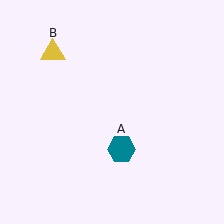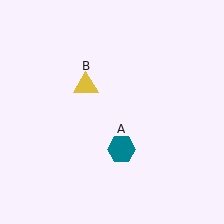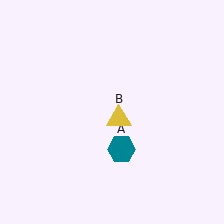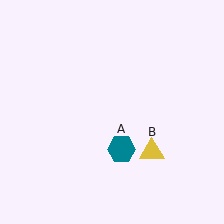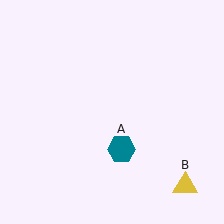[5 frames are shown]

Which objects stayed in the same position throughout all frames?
Teal hexagon (object A) remained stationary.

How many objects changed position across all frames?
1 object changed position: yellow triangle (object B).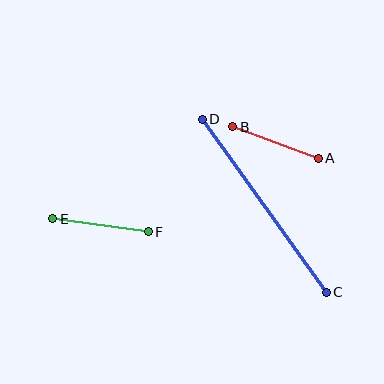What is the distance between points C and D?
The distance is approximately 213 pixels.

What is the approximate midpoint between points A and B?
The midpoint is at approximately (276, 142) pixels.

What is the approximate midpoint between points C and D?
The midpoint is at approximately (264, 206) pixels.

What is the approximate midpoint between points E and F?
The midpoint is at approximately (101, 225) pixels.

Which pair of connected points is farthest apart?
Points C and D are farthest apart.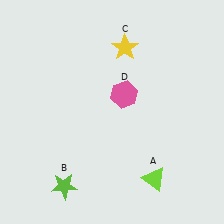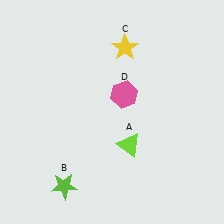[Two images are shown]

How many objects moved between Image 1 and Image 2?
1 object moved between the two images.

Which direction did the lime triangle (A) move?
The lime triangle (A) moved up.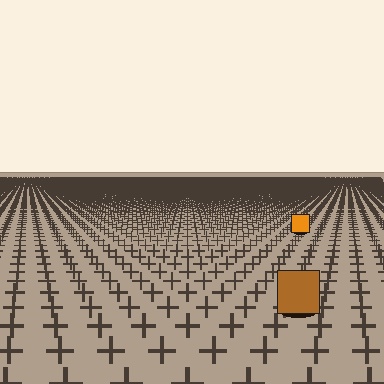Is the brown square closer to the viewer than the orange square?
Yes. The brown square is closer — you can tell from the texture gradient: the ground texture is coarser near it.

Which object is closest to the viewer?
The brown square is closest. The texture marks near it are larger and more spread out.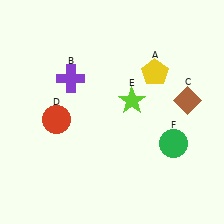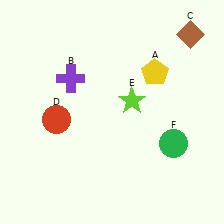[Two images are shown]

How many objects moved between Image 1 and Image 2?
1 object moved between the two images.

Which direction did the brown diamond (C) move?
The brown diamond (C) moved up.